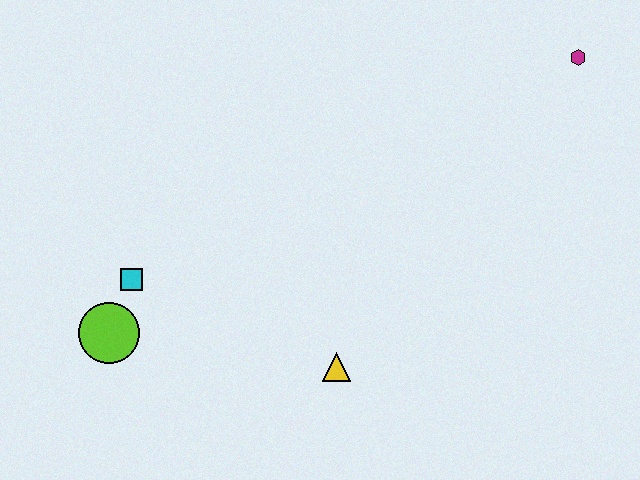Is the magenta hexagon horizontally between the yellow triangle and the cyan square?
No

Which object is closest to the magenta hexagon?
The yellow triangle is closest to the magenta hexagon.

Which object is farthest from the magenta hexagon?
The lime circle is farthest from the magenta hexagon.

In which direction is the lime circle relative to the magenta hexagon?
The lime circle is to the left of the magenta hexagon.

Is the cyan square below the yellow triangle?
No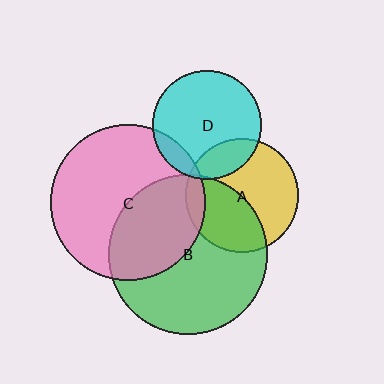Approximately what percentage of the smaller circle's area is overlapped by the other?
Approximately 20%.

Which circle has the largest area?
Circle B (green).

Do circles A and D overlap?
Yes.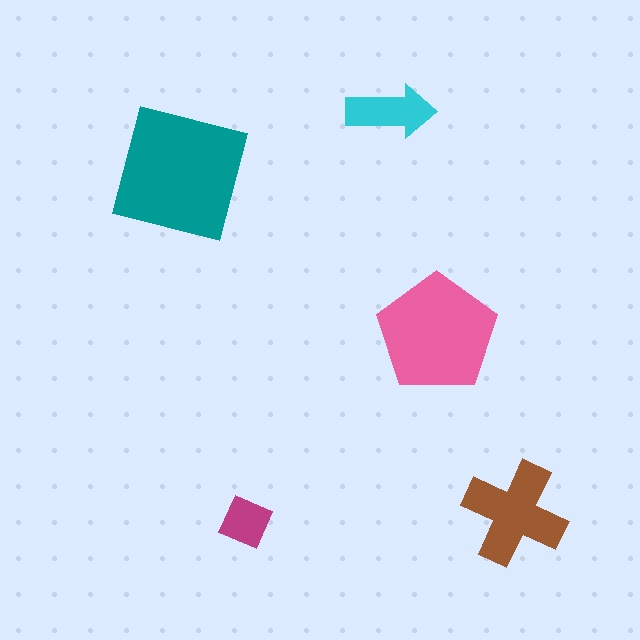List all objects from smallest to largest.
The magenta diamond, the cyan arrow, the brown cross, the pink pentagon, the teal square.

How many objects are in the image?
There are 5 objects in the image.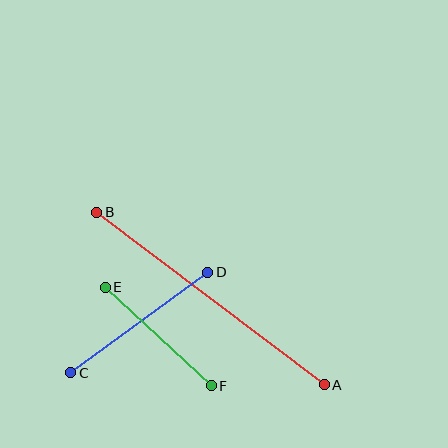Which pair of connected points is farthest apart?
Points A and B are farthest apart.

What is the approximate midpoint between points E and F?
The midpoint is at approximately (158, 337) pixels.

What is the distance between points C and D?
The distance is approximately 170 pixels.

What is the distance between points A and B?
The distance is approximately 286 pixels.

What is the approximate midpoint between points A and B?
The midpoint is at approximately (210, 298) pixels.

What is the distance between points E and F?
The distance is approximately 145 pixels.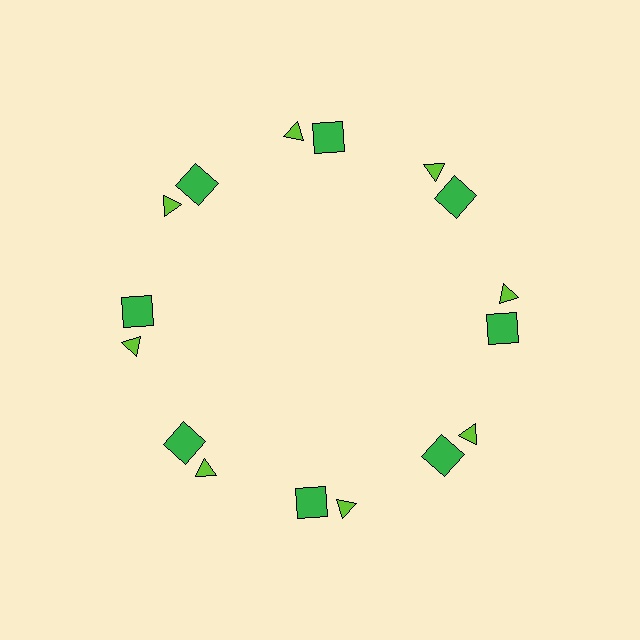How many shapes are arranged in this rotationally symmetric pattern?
There are 16 shapes, arranged in 8 groups of 2.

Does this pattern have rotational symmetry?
Yes, this pattern has 8-fold rotational symmetry. It looks the same after rotating 45 degrees around the center.